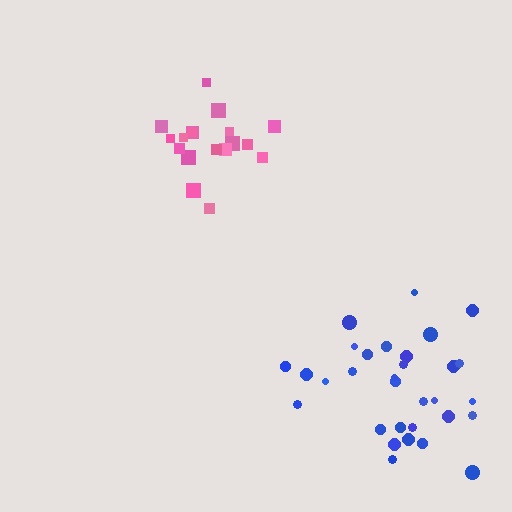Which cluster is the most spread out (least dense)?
Blue.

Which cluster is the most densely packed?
Pink.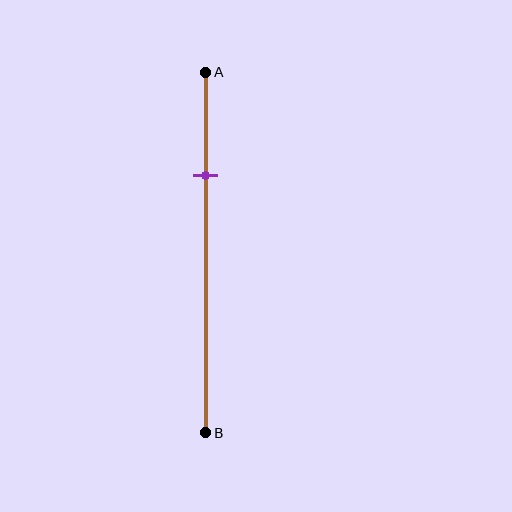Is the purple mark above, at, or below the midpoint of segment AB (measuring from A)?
The purple mark is above the midpoint of segment AB.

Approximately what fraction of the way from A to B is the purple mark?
The purple mark is approximately 30% of the way from A to B.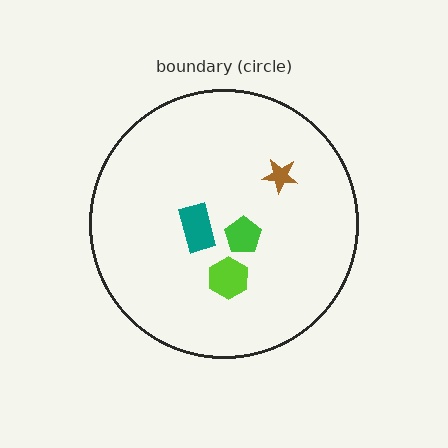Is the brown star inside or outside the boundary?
Inside.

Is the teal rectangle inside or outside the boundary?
Inside.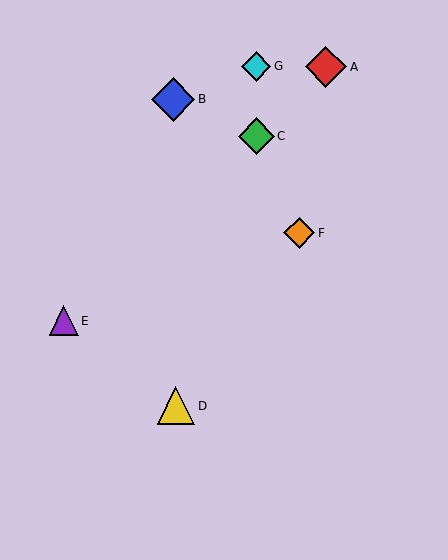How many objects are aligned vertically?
2 objects (C, G) are aligned vertically.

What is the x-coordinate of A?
Object A is at x≈326.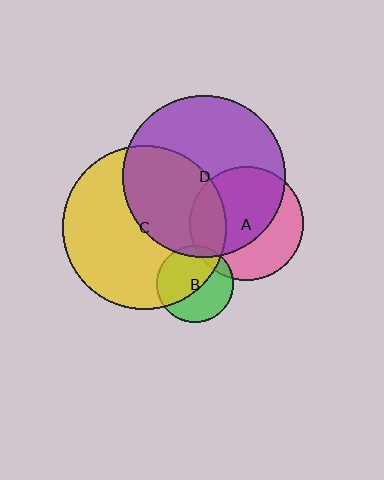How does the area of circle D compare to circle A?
Approximately 2.0 times.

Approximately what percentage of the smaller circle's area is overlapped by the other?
Approximately 10%.